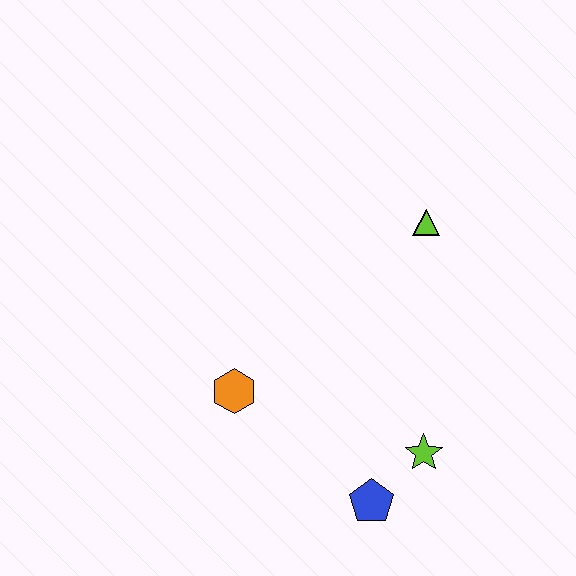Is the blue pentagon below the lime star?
Yes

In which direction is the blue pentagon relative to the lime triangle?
The blue pentagon is below the lime triangle.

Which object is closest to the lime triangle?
The lime star is closest to the lime triangle.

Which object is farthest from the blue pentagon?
The lime triangle is farthest from the blue pentagon.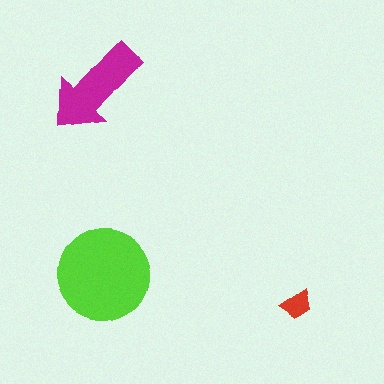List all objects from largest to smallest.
The lime circle, the magenta arrow, the red trapezoid.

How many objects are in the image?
There are 3 objects in the image.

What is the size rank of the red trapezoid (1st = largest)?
3rd.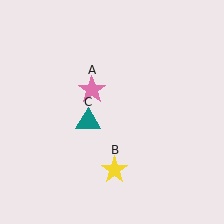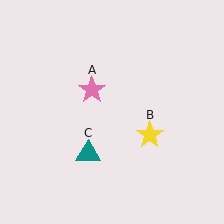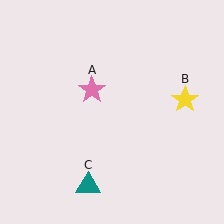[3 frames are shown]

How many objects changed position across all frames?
2 objects changed position: yellow star (object B), teal triangle (object C).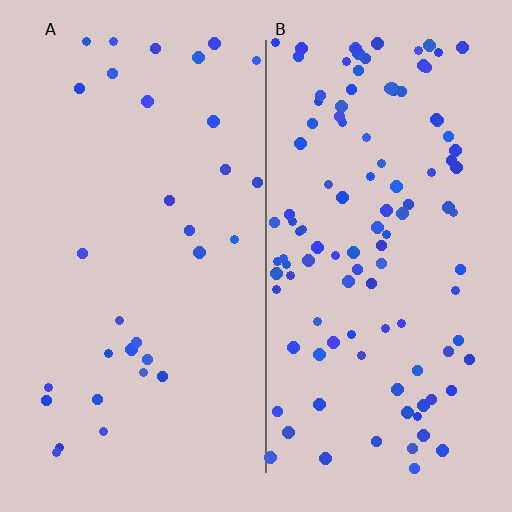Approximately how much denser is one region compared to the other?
Approximately 3.6× — region B over region A.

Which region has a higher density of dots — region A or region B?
B (the right).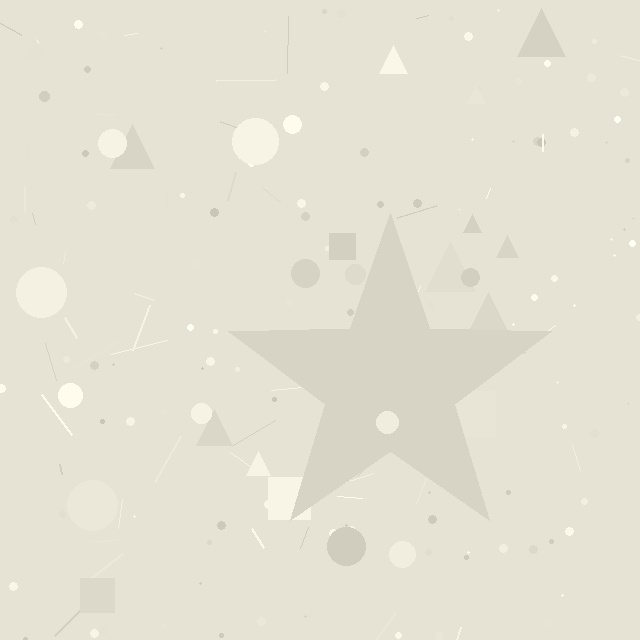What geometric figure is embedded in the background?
A star is embedded in the background.